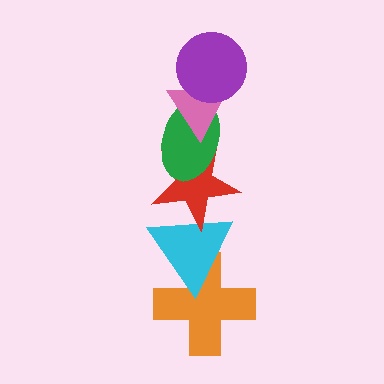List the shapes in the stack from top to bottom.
From top to bottom: the purple circle, the pink triangle, the green ellipse, the red star, the cyan triangle, the orange cross.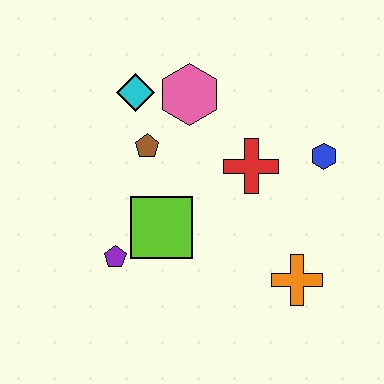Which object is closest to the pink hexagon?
The cyan diamond is closest to the pink hexagon.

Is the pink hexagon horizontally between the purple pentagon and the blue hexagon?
Yes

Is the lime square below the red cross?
Yes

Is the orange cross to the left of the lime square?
No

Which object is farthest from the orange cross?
The cyan diamond is farthest from the orange cross.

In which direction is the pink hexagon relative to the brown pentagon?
The pink hexagon is above the brown pentagon.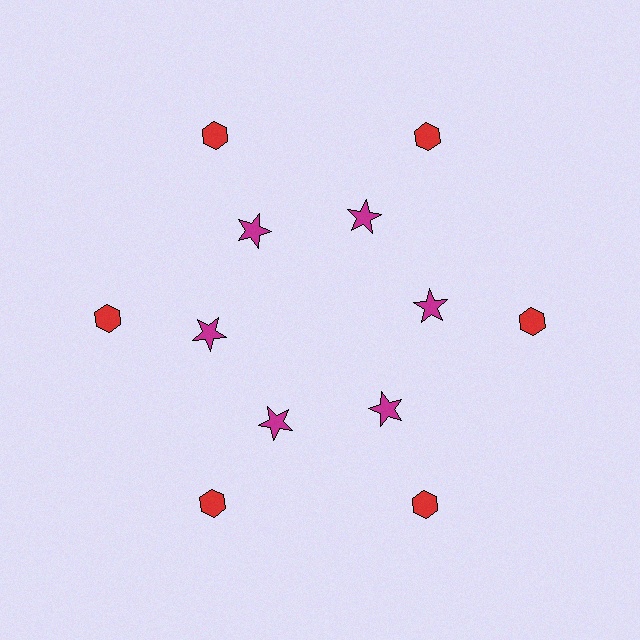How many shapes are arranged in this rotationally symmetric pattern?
There are 12 shapes, arranged in 6 groups of 2.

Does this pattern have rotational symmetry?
Yes, this pattern has 6-fold rotational symmetry. It looks the same after rotating 60 degrees around the center.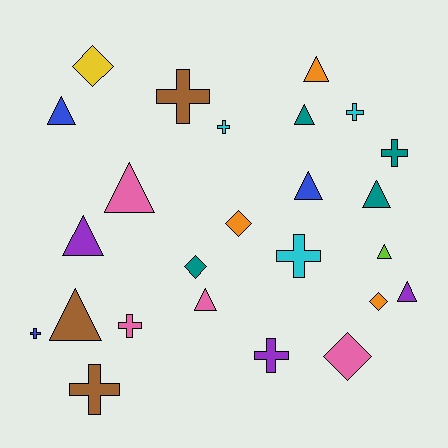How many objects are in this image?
There are 25 objects.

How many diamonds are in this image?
There are 5 diamonds.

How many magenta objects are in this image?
There are no magenta objects.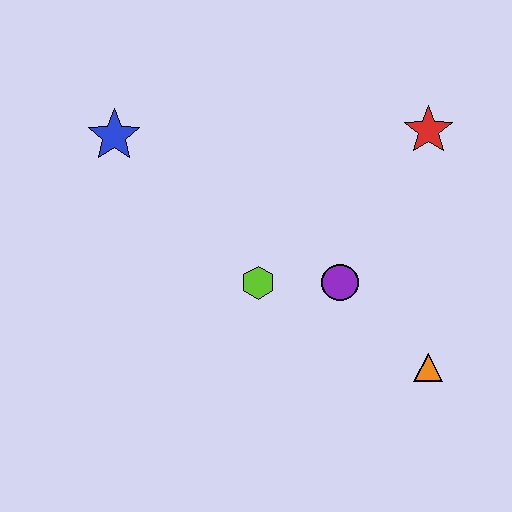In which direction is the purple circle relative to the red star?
The purple circle is below the red star.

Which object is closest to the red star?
The purple circle is closest to the red star.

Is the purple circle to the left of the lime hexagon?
No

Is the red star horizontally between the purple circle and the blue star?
No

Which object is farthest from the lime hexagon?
The red star is farthest from the lime hexagon.